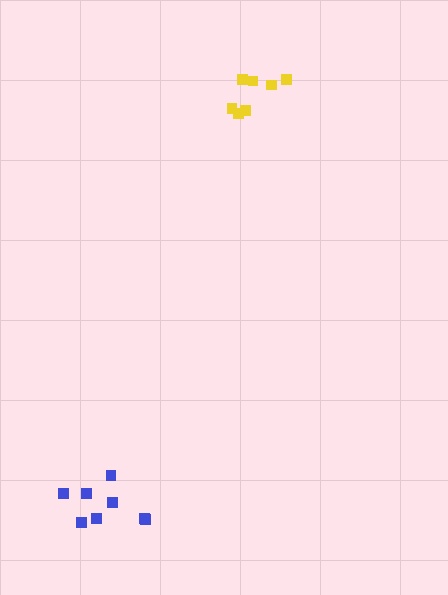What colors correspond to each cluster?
The clusters are colored: blue, yellow.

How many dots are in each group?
Group 1: 8 dots, Group 2: 7 dots (15 total).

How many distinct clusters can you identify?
There are 2 distinct clusters.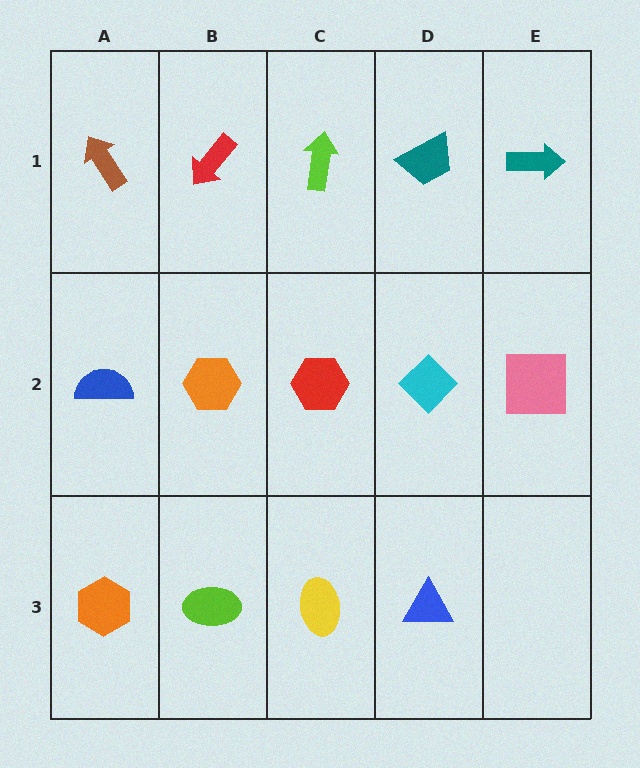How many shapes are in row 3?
4 shapes.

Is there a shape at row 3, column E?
No, that cell is empty.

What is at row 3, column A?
An orange hexagon.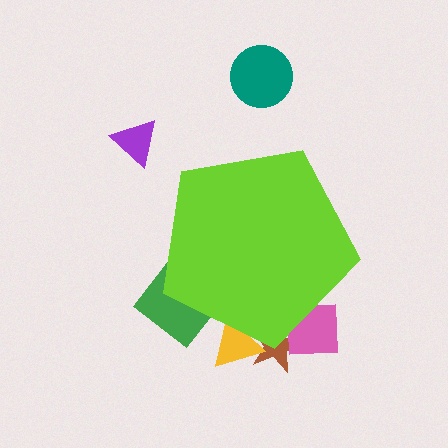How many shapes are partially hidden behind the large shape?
4 shapes are partially hidden.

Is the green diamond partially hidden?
Yes, the green diamond is partially hidden behind the lime pentagon.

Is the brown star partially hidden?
Yes, the brown star is partially hidden behind the lime pentagon.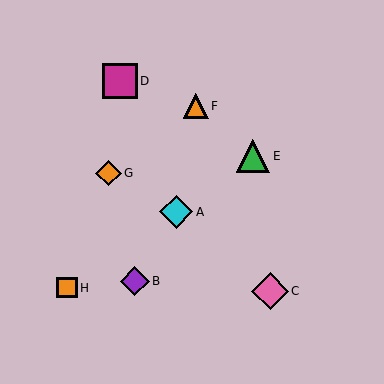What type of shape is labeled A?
Shape A is a cyan diamond.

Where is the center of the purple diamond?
The center of the purple diamond is at (135, 281).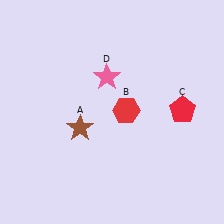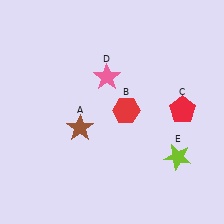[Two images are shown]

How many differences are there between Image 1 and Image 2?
There is 1 difference between the two images.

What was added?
A lime star (E) was added in Image 2.